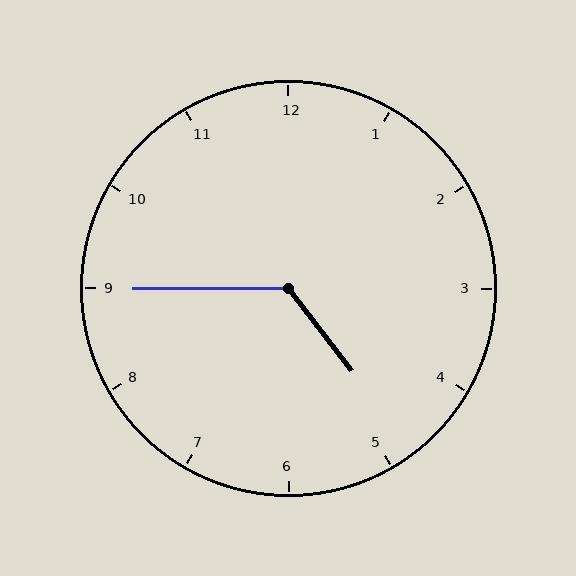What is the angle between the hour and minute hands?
Approximately 128 degrees.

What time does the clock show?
4:45.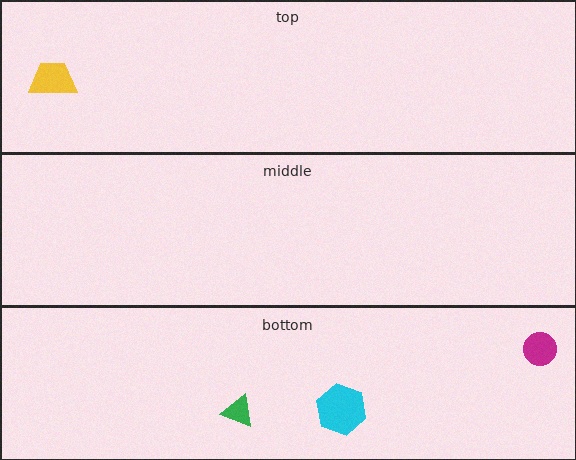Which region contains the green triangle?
The bottom region.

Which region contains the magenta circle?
The bottom region.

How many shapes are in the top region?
1.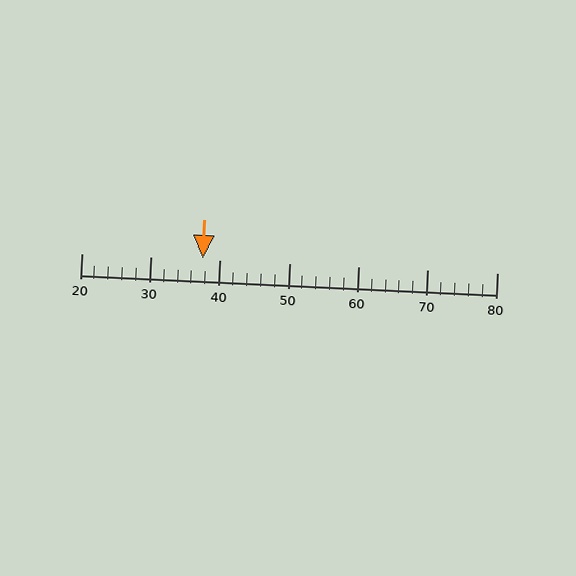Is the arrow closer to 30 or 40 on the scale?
The arrow is closer to 40.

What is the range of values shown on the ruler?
The ruler shows values from 20 to 80.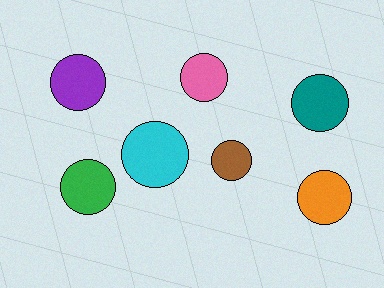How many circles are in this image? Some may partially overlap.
There are 7 circles.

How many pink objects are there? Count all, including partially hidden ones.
There is 1 pink object.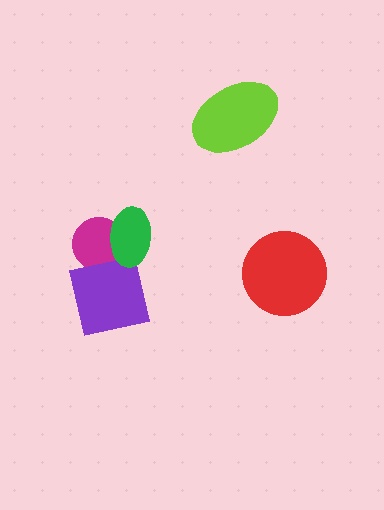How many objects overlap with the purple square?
2 objects overlap with the purple square.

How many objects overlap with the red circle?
0 objects overlap with the red circle.